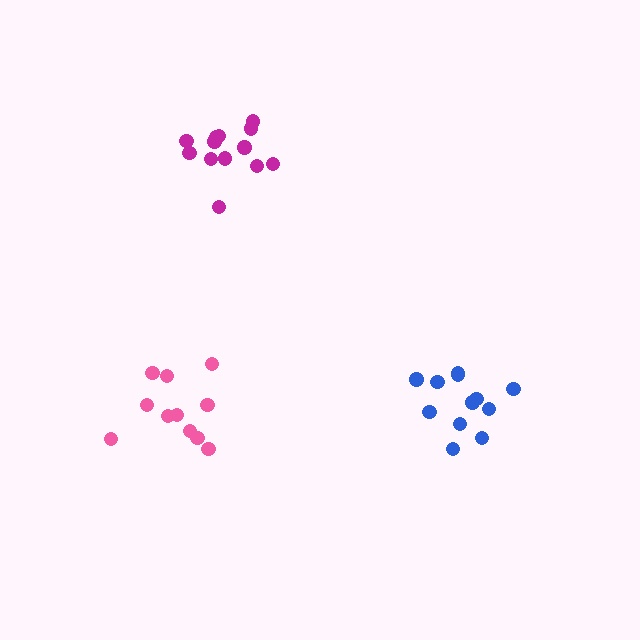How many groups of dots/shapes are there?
There are 3 groups.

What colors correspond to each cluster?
The clusters are colored: blue, pink, magenta.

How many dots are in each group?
Group 1: 12 dots, Group 2: 11 dots, Group 3: 14 dots (37 total).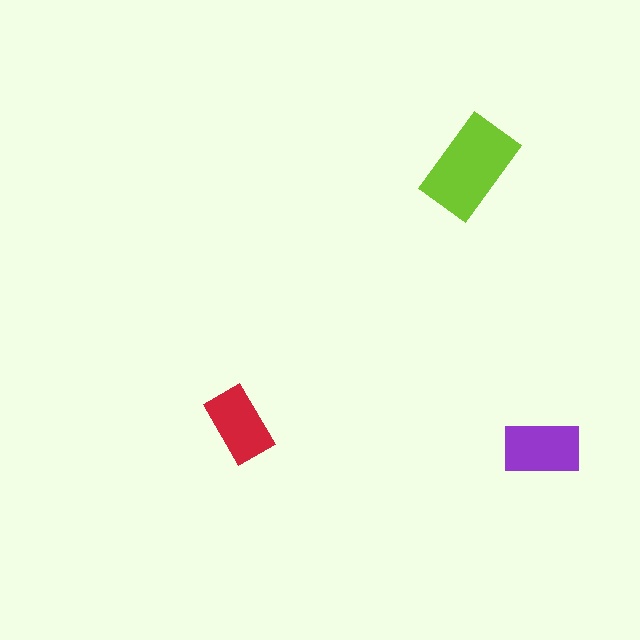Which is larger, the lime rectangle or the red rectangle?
The lime one.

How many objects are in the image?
There are 3 objects in the image.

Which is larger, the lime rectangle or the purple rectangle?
The lime one.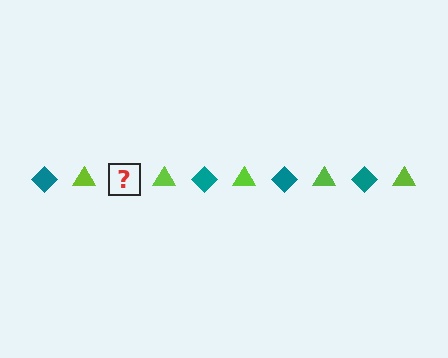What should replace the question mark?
The question mark should be replaced with a teal diamond.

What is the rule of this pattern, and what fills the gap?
The rule is that the pattern alternates between teal diamond and lime triangle. The gap should be filled with a teal diamond.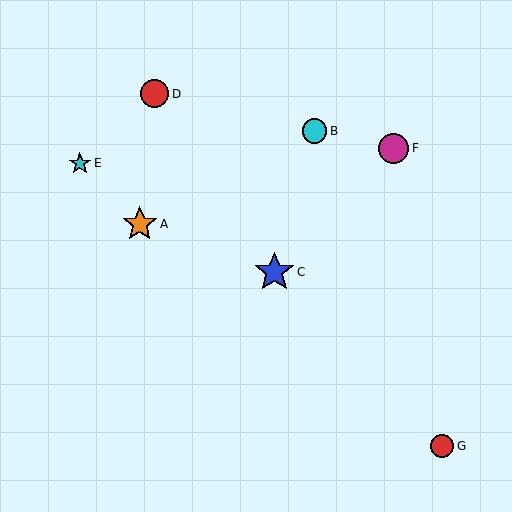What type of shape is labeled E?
Shape E is a cyan star.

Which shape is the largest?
The blue star (labeled C) is the largest.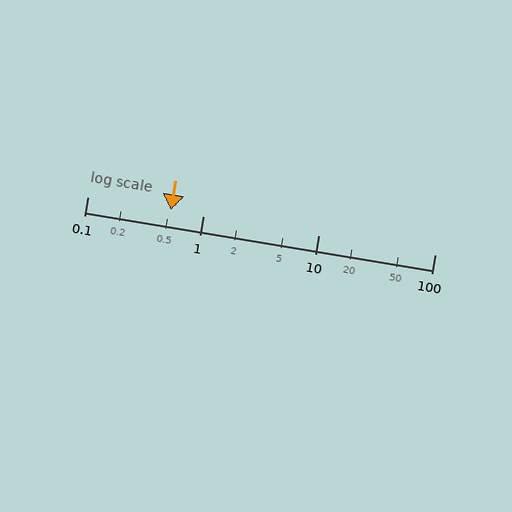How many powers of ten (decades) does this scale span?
The scale spans 3 decades, from 0.1 to 100.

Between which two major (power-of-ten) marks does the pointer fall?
The pointer is between 0.1 and 1.